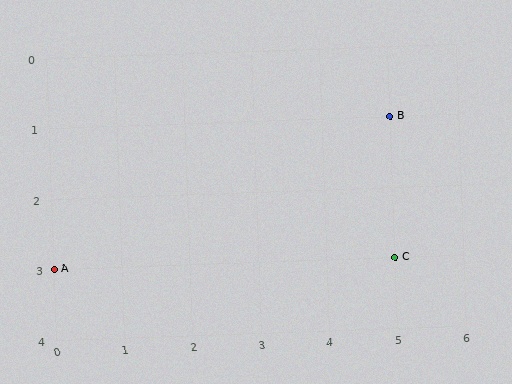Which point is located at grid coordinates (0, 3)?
Point A is at (0, 3).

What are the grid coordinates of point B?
Point B is at grid coordinates (5, 1).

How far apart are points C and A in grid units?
Points C and A are 5 columns apart.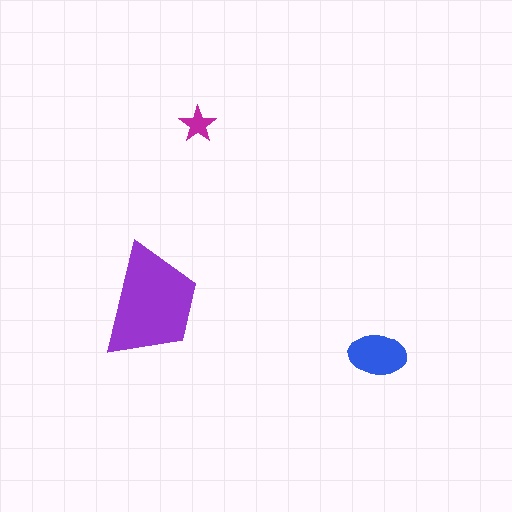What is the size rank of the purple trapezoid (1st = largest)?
1st.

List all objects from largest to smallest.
The purple trapezoid, the blue ellipse, the magenta star.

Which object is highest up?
The magenta star is topmost.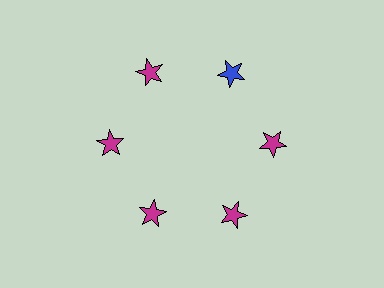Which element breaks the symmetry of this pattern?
The blue star at roughly the 1 o'clock position breaks the symmetry. All other shapes are magenta stars.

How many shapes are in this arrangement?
There are 6 shapes arranged in a ring pattern.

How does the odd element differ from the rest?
It has a different color: blue instead of magenta.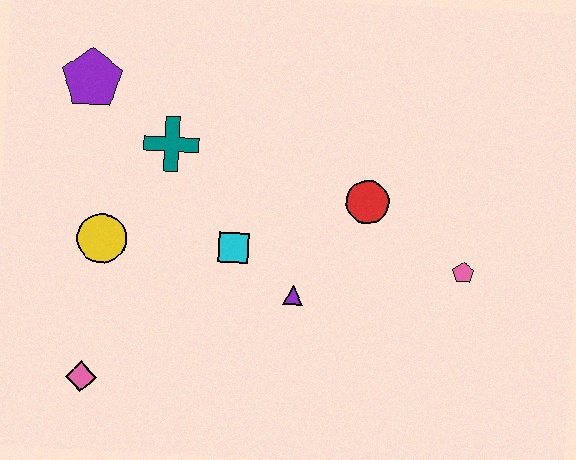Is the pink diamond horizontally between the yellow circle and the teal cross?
No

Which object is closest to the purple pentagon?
The teal cross is closest to the purple pentagon.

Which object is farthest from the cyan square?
The pink pentagon is farthest from the cyan square.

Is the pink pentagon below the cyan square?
Yes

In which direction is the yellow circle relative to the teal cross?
The yellow circle is below the teal cross.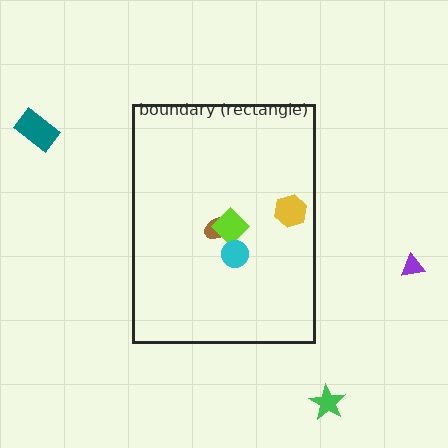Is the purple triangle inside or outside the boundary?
Outside.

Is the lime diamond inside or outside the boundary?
Inside.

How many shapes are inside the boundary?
4 inside, 3 outside.